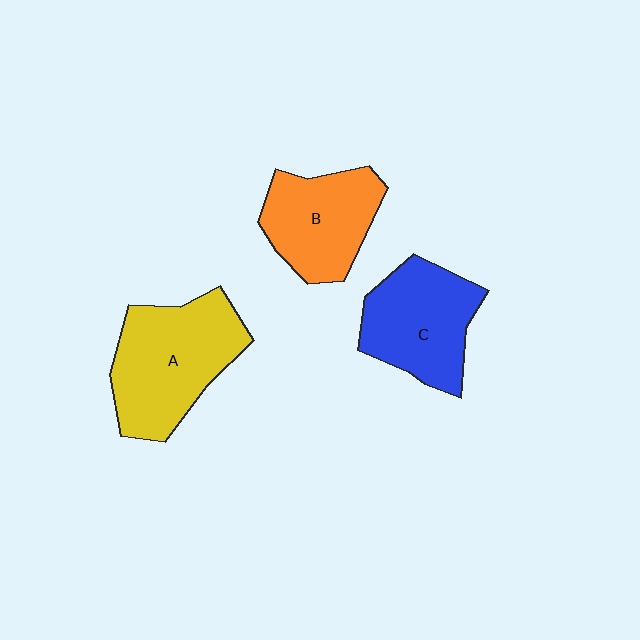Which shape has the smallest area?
Shape B (orange).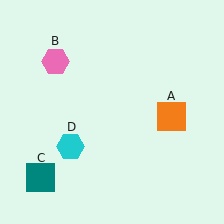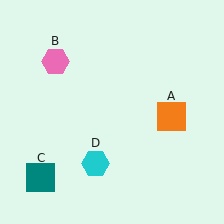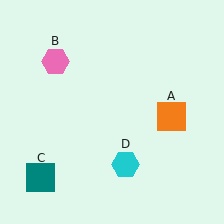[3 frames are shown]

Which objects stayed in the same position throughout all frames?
Orange square (object A) and pink hexagon (object B) and teal square (object C) remained stationary.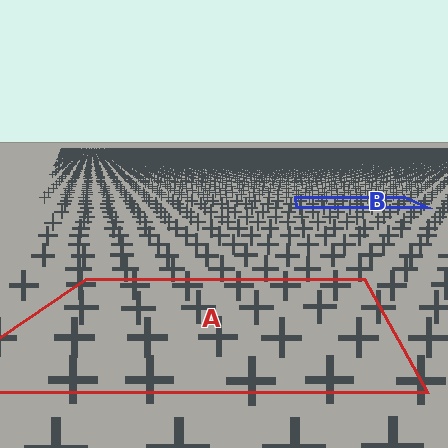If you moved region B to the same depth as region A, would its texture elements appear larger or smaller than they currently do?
They would appear larger. At a closer depth, the same texture elements are projected at a bigger on-screen size.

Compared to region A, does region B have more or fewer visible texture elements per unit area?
Region B has more texture elements per unit area — they are packed more densely because it is farther away.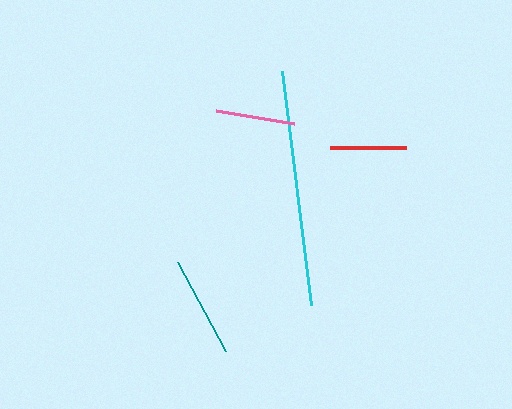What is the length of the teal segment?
The teal segment is approximately 102 pixels long.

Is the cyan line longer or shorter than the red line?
The cyan line is longer than the red line.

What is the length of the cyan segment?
The cyan segment is approximately 236 pixels long.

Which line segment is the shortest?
The red line is the shortest at approximately 76 pixels.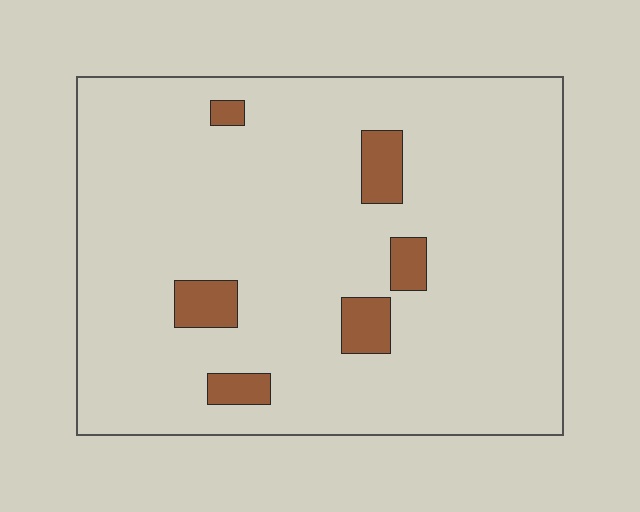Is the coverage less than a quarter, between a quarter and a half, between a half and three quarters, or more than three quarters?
Less than a quarter.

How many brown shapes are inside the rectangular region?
6.